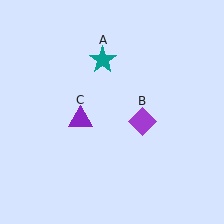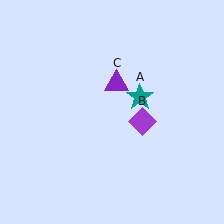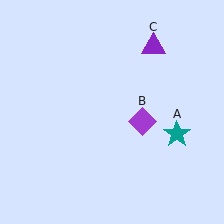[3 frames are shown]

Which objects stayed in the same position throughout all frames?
Purple diamond (object B) remained stationary.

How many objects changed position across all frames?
2 objects changed position: teal star (object A), purple triangle (object C).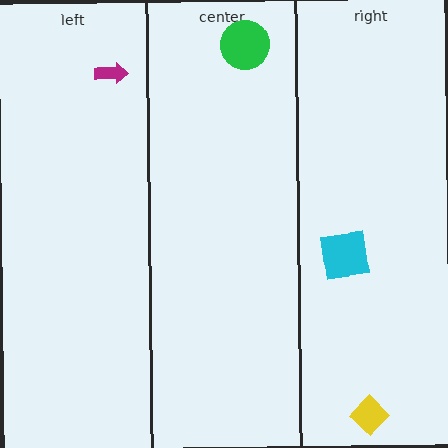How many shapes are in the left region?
1.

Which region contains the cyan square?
The right region.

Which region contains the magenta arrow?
The left region.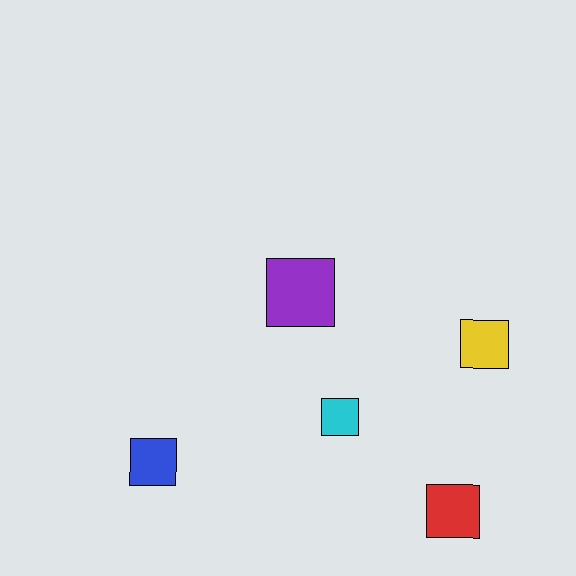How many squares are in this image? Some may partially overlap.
There are 5 squares.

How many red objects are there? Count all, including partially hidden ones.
There is 1 red object.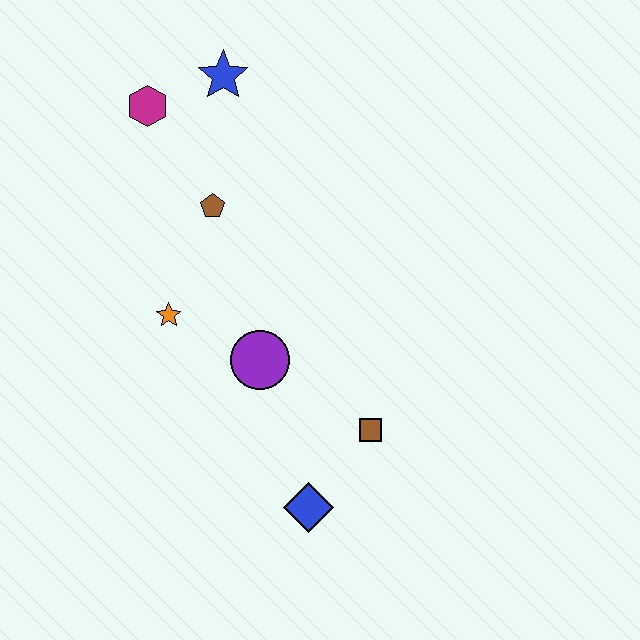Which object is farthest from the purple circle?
The blue star is farthest from the purple circle.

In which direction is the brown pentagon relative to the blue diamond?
The brown pentagon is above the blue diamond.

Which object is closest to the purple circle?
The orange star is closest to the purple circle.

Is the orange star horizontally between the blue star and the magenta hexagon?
Yes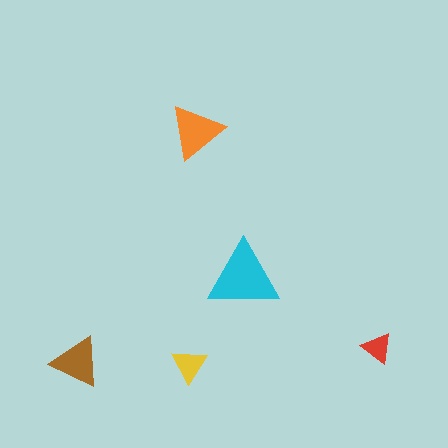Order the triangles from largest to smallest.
the cyan one, the orange one, the brown one, the yellow one, the red one.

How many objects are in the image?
There are 5 objects in the image.